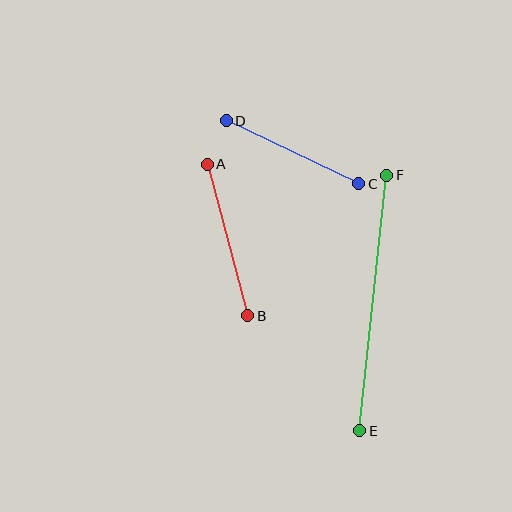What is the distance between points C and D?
The distance is approximately 147 pixels.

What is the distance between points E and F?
The distance is approximately 257 pixels.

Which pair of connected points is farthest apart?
Points E and F are farthest apart.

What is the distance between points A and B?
The distance is approximately 157 pixels.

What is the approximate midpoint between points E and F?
The midpoint is at approximately (373, 303) pixels.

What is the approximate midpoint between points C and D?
The midpoint is at approximately (293, 152) pixels.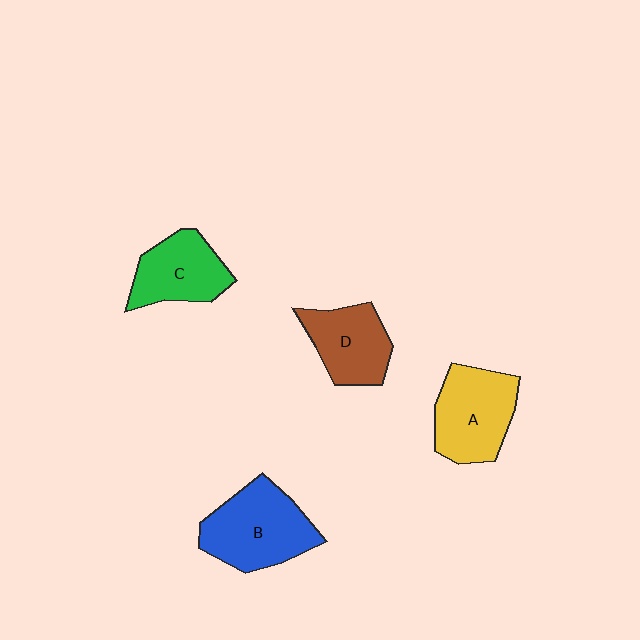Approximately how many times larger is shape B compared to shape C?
Approximately 1.3 times.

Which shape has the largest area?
Shape B (blue).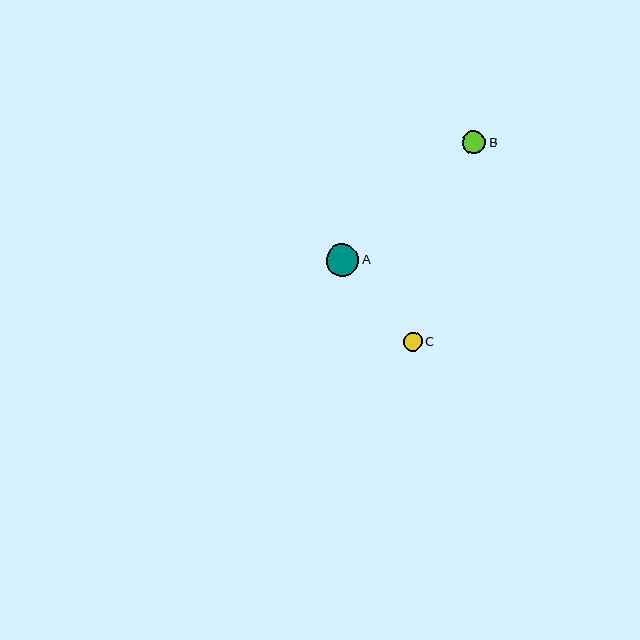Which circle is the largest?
Circle A is the largest with a size of approximately 33 pixels.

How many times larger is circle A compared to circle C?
Circle A is approximately 1.7 times the size of circle C.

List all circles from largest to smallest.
From largest to smallest: A, B, C.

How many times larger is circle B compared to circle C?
Circle B is approximately 1.2 times the size of circle C.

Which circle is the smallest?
Circle C is the smallest with a size of approximately 19 pixels.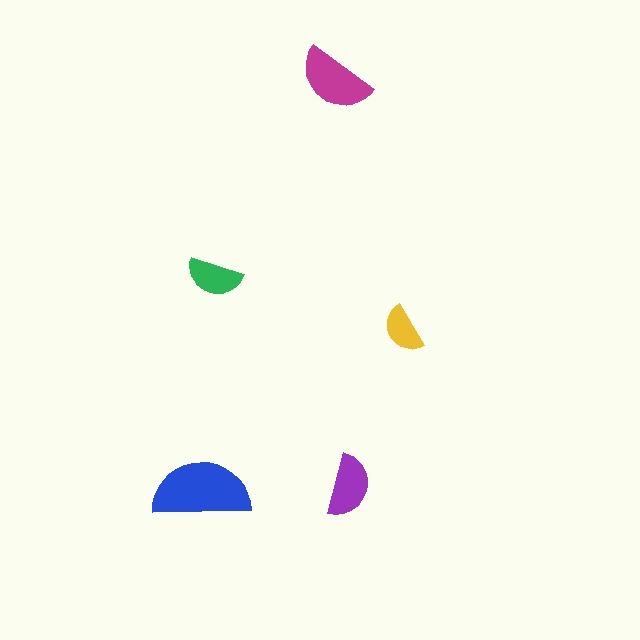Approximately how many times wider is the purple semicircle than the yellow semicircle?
About 1.5 times wider.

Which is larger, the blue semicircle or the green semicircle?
The blue one.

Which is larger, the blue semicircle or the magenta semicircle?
The blue one.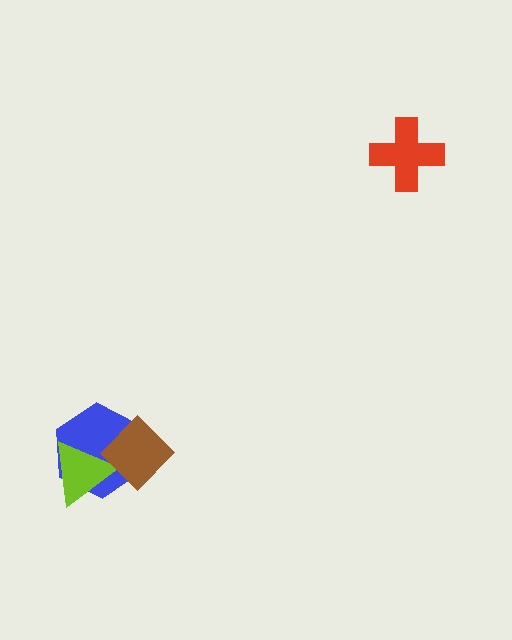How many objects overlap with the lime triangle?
2 objects overlap with the lime triangle.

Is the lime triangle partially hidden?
Yes, it is partially covered by another shape.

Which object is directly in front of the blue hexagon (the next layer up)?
The lime triangle is directly in front of the blue hexagon.